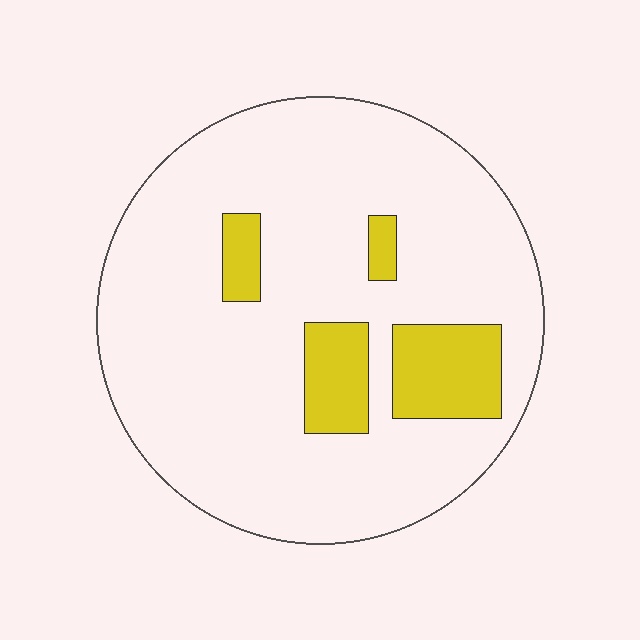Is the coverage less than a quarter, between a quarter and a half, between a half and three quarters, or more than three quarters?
Less than a quarter.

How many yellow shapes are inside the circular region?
4.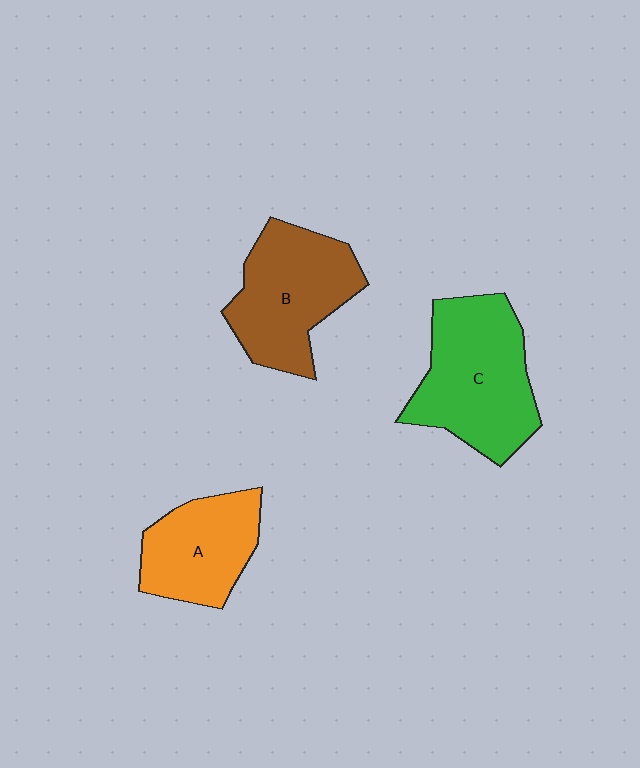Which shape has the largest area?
Shape C (green).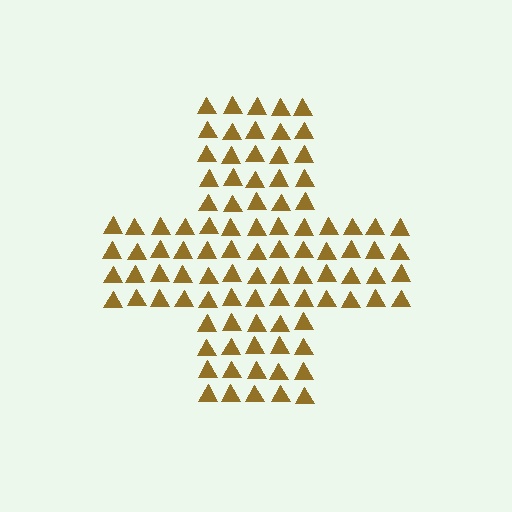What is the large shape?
The large shape is a cross.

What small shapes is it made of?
It is made of small triangles.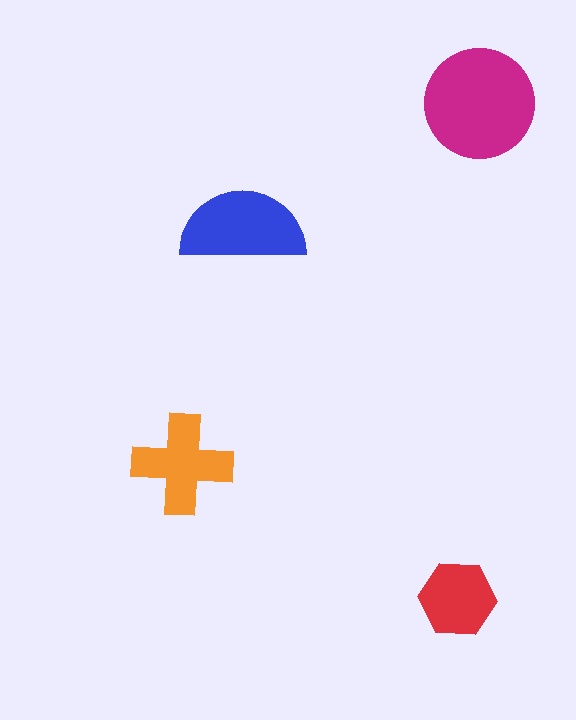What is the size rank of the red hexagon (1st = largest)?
4th.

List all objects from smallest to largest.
The red hexagon, the orange cross, the blue semicircle, the magenta circle.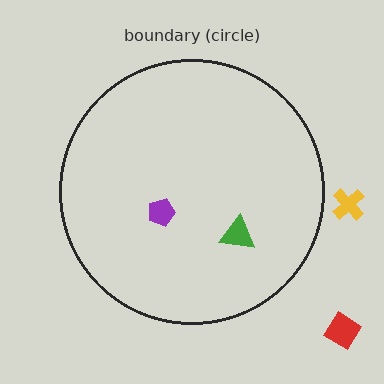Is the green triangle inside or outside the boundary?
Inside.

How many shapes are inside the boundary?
2 inside, 2 outside.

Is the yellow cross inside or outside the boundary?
Outside.